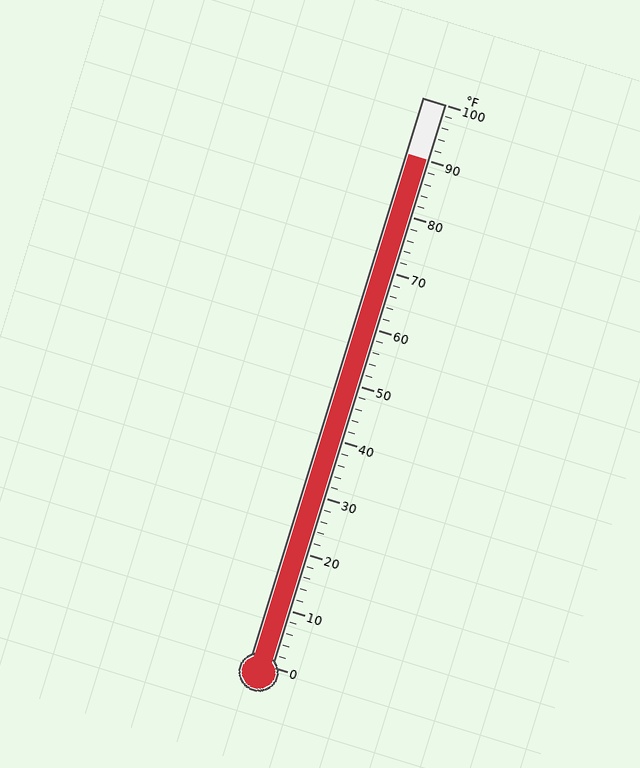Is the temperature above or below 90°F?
The temperature is at 90°F.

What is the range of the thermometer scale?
The thermometer scale ranges from 0°F to 100°F.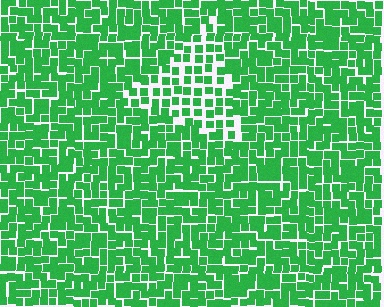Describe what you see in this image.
The image contains small green elements arranged at two different densities. A triangle-shaped region is visible where the elements are less densely packed than the surrounding area.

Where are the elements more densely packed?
The elements are more densely packed outside the triangle boundary.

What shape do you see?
I see a triangle.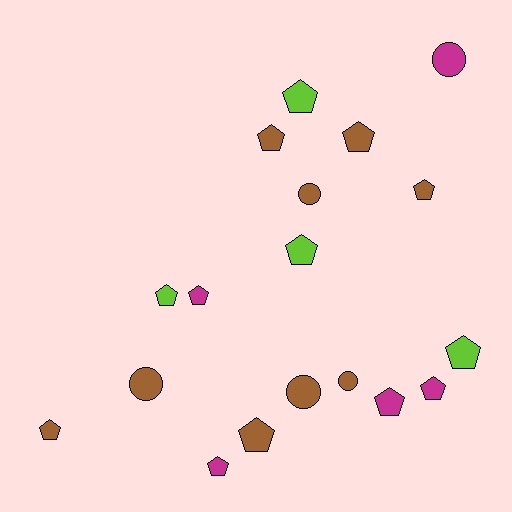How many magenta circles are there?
There is 1 magenta circle.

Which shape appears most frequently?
Pentagon, with 13 objects.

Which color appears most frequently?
Brown, with 9 objects.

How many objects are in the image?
There are 18 objects.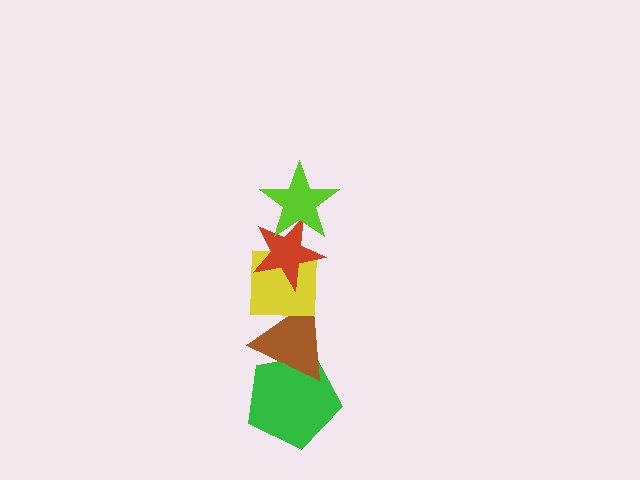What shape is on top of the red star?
The lime star is on top of the red star.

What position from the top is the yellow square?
The yellow square is 3rd from the top.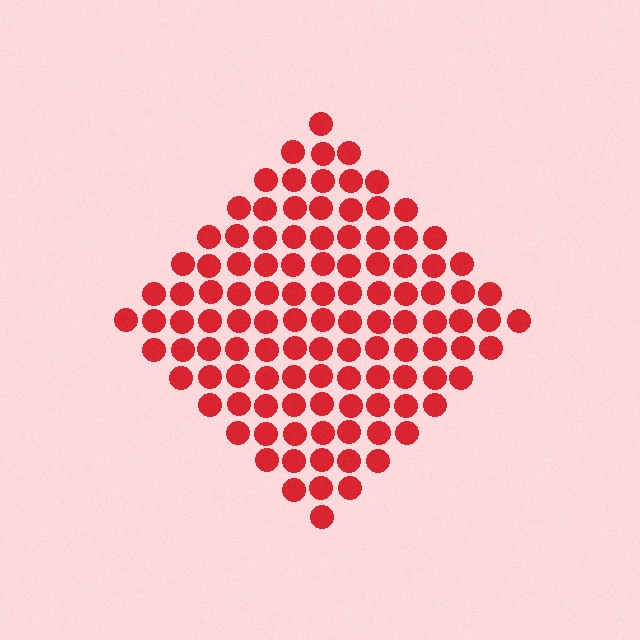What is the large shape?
The large shape is a diamond.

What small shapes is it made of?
It is made of small circles.